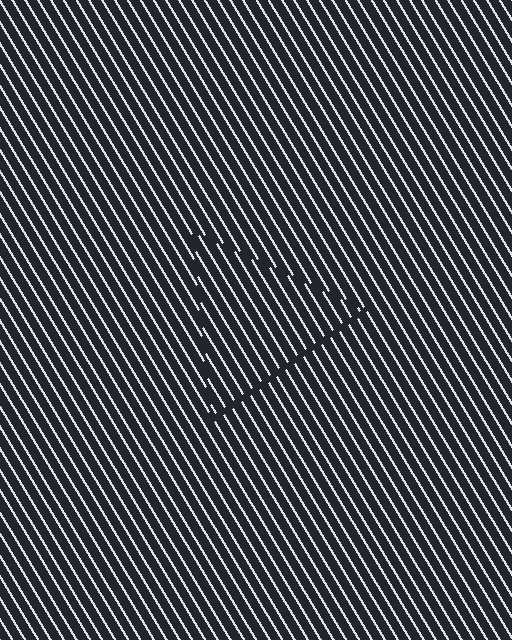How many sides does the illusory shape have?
3 sides — the line-ends trace a triangle.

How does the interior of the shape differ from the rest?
The interior of the shape contains the same grating, shifted by half a period — the contour is defined by the phase discontinuity where line-ends from the inner and outer gratings abut.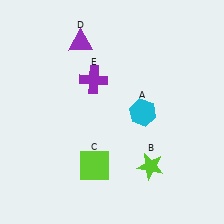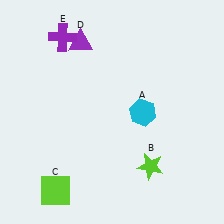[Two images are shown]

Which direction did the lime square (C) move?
The lime square (C) moved left.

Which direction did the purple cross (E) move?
The purple cross (E) moved up.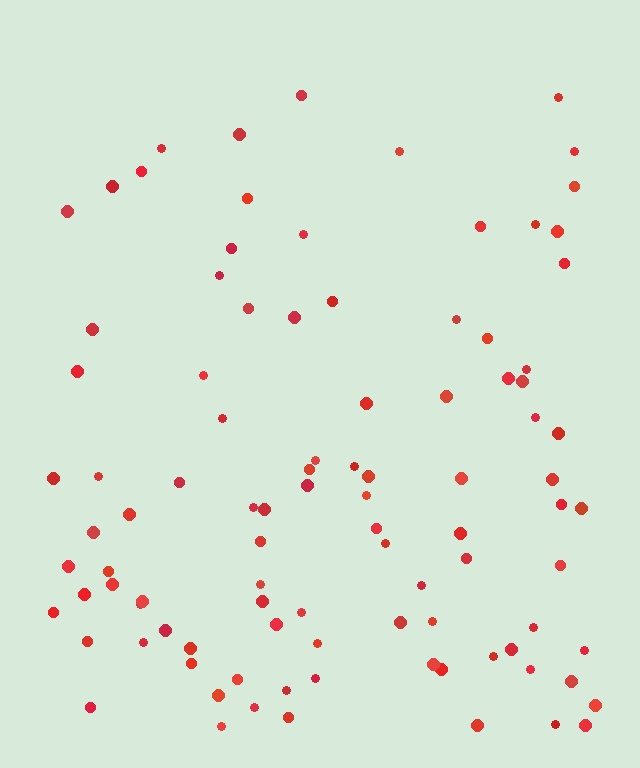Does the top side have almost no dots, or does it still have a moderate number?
Still a moderate number, just noticeably fewer than the bottom.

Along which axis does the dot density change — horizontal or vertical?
Vertical.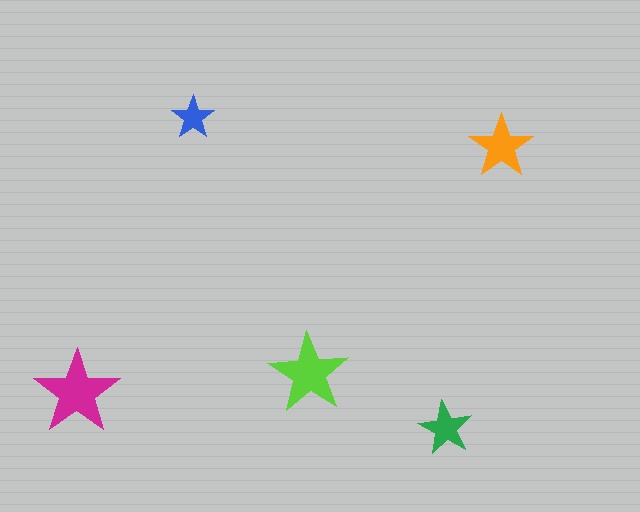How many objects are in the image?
There are 5 objects in the image.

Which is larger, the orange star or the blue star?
The orange one.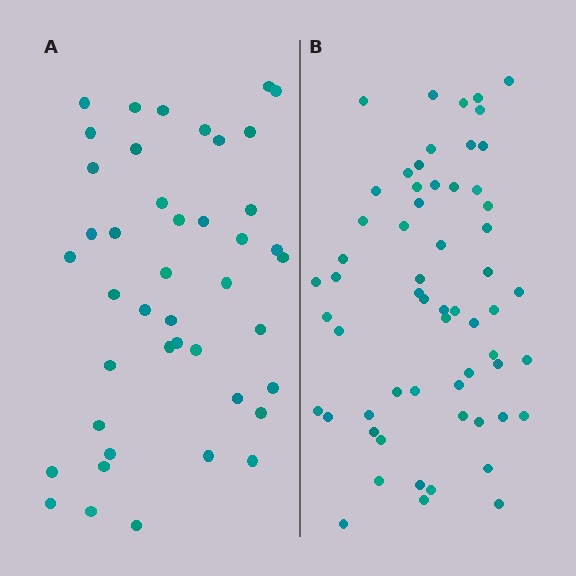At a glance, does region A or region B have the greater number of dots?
Region B (the right region) has more dots.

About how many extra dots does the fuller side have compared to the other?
Region B has approximately 15 more dots than region A.